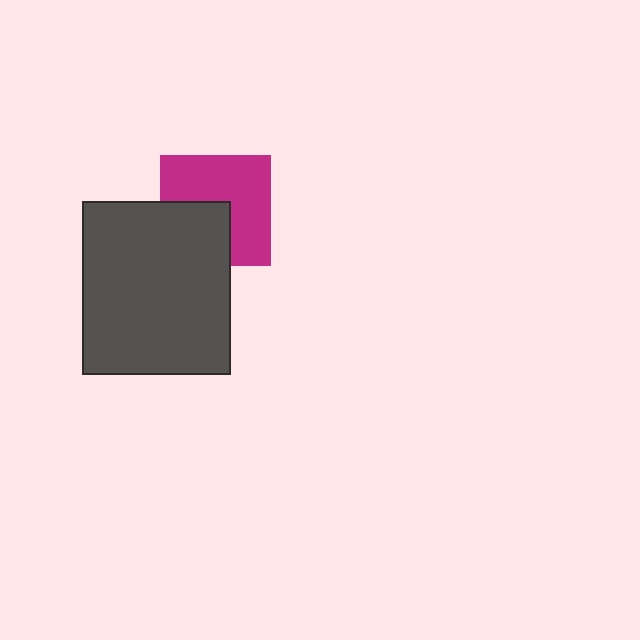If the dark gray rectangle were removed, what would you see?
You would see the complete magenta square.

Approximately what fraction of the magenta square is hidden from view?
Roughly 37% of the magenta square is hidden behind the dark gray rectangle.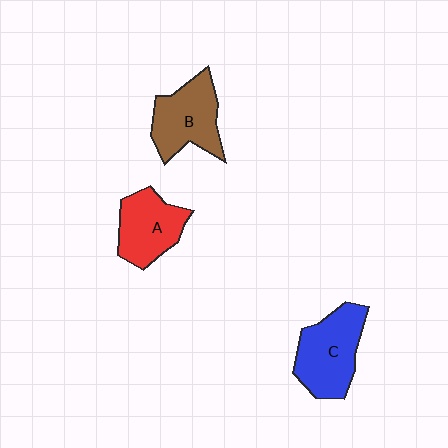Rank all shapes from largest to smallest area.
From largest to smallest: C (blue), B (brown), A (red).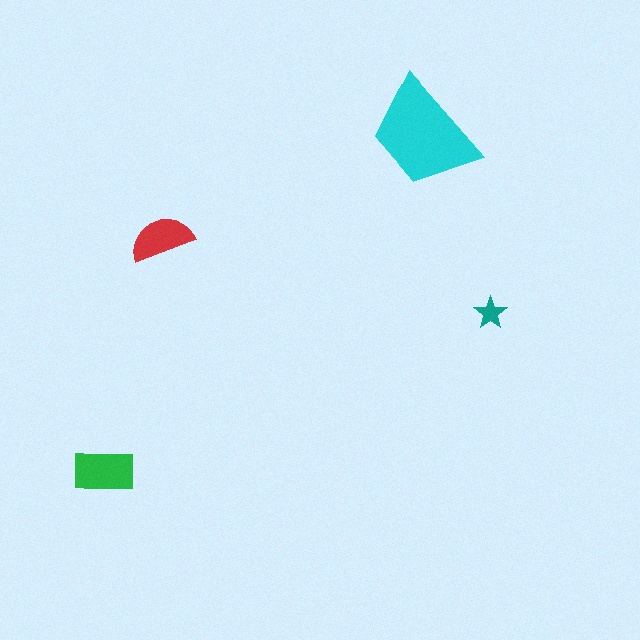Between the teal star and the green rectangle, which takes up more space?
The green rectangle.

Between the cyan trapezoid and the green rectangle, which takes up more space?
The cyan trapezoid.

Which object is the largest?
The cyan trapezoid.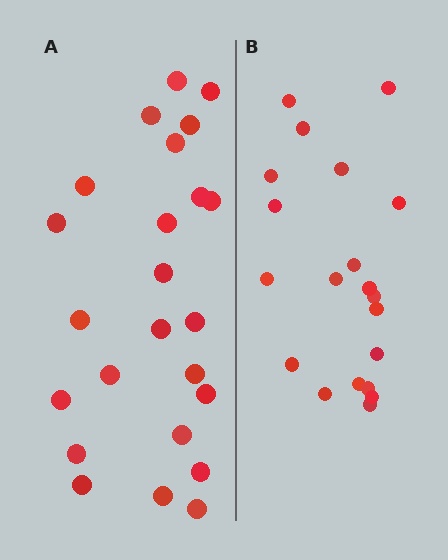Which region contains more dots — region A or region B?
Region A (the left region) has more dots.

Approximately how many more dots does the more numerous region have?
Region A has about 4 more dots than region B.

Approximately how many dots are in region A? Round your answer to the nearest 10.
About 20 dots. (The exact count is 24, which rounds to 20.)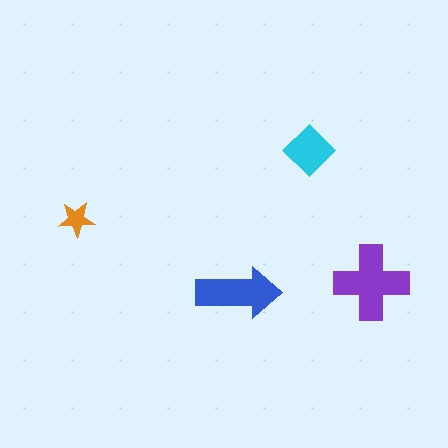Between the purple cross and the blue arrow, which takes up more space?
The purple cross.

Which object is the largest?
The purple cross.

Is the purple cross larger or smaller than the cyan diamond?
Larger.